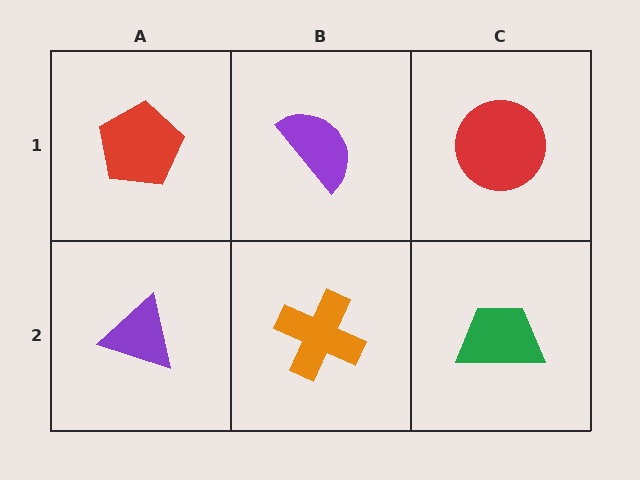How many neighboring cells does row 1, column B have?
3.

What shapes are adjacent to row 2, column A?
A red pentagon (row 1, column A), an orange cross (row 2, column B).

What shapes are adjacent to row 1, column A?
A purple triangle (row 2, column A), a purple semicircle (row 1, column B).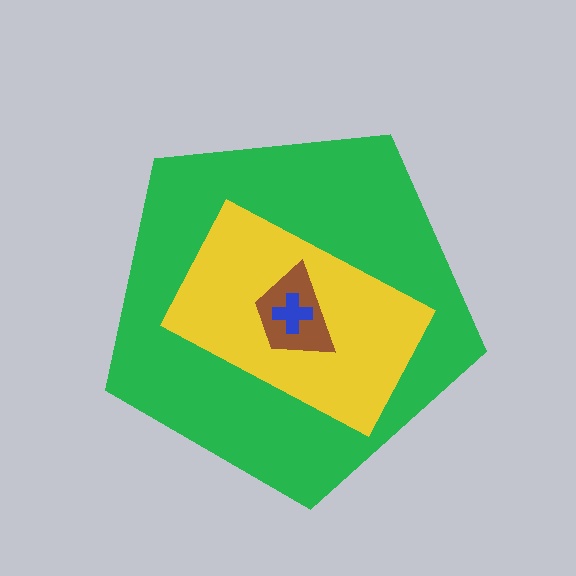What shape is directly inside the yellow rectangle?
The brown trapezoid.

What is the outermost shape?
The green pentagon.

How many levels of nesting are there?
4.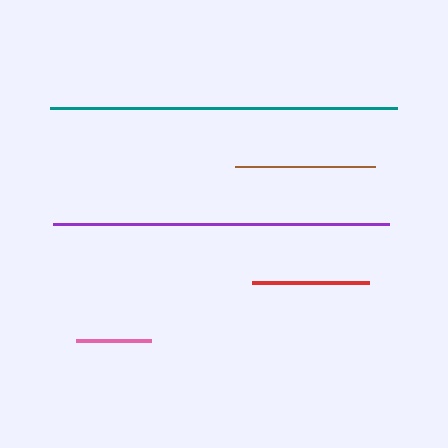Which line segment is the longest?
The teal line is the longest at approximately 347 pixels.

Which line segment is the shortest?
The pink line is the shortest at approximately 75 pixels.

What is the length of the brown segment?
The brown segment is approximately 140 pixels long.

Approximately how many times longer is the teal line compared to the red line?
The teal line is approximately 3.0 times the length of the red line.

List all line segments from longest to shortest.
From longest to shortest: teal, purple, brown, red, pink.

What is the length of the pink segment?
The pink segment is approximately 75 pixels long.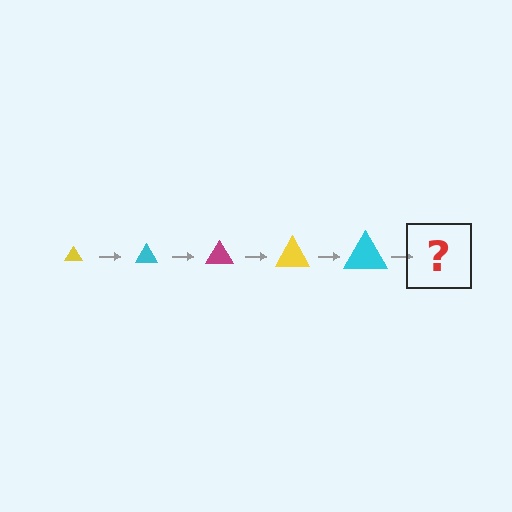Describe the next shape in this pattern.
It should be a magenta triangle, larger than the previous one.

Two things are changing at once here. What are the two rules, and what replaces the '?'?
The two rules are that the triangle grows larger each step and the color cycles through yellow, cyan, and magenta. The '?' should be a magenta triangle, larger than the previous one.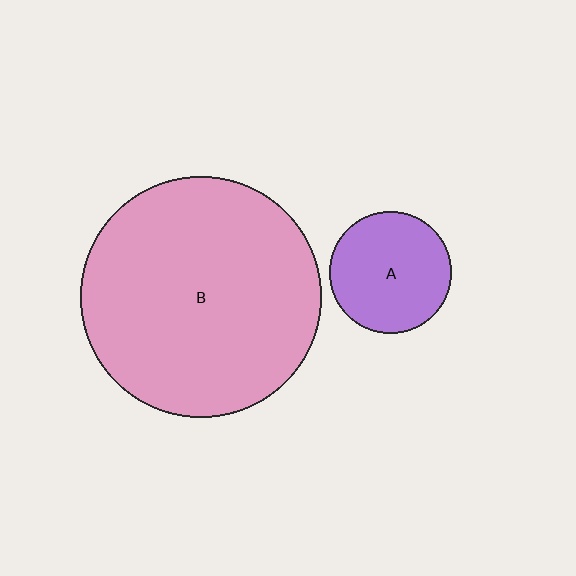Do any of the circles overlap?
No, none of the circles overlap.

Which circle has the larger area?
Circle B (pink).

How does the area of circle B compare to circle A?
Approximately 3.9 times.